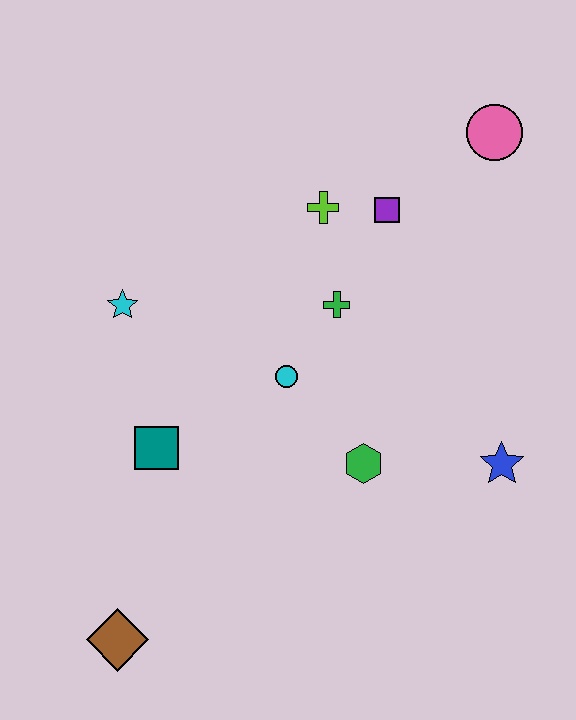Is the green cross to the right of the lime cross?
Yes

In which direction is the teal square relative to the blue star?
The teal square is to the left of the blue star.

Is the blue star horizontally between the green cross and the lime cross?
No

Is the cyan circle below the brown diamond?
No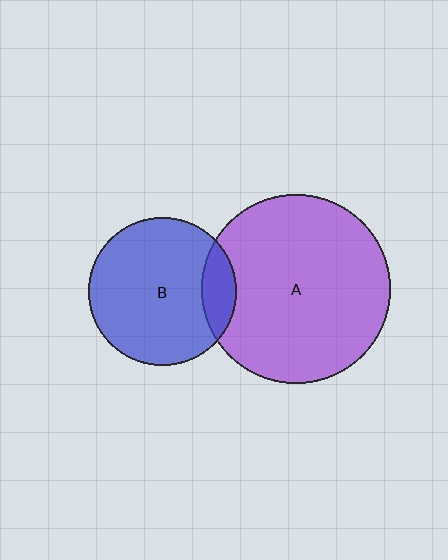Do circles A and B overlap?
Yes.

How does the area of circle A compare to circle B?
Approximately 1.6 times.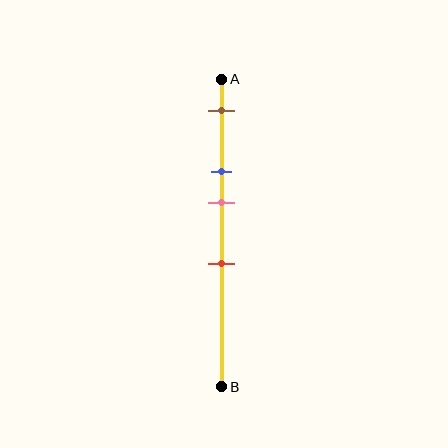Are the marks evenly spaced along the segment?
No, the marks are not evenly spaced.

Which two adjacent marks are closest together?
The blue and pink marks are the closest adjacent pair.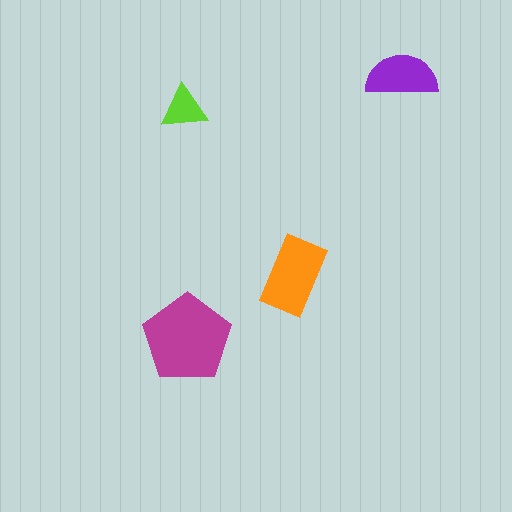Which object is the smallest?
The lime triangle.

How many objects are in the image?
There are 4 objects in the image.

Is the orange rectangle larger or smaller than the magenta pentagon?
Smaller.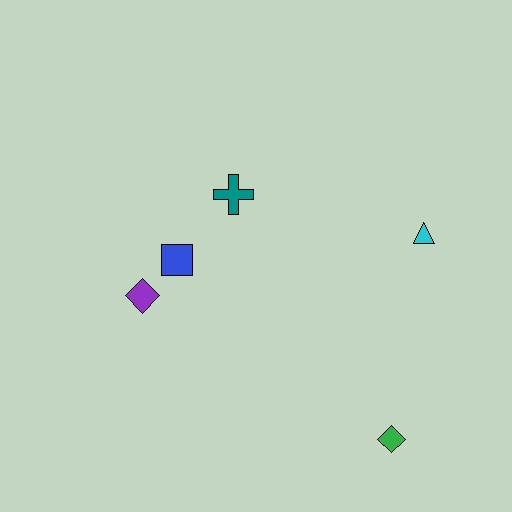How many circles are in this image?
There are no circles.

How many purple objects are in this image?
There is 1 purple object.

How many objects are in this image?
There are 5 objects.